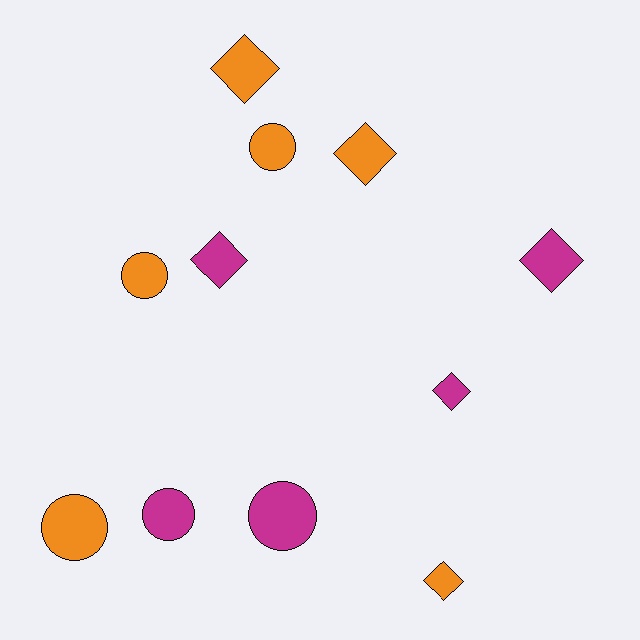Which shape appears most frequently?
Diamond, with 6 objects.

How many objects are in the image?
There are 11 objects.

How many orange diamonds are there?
There are 3 orange diamonds.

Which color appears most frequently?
Orange, with 6 objects.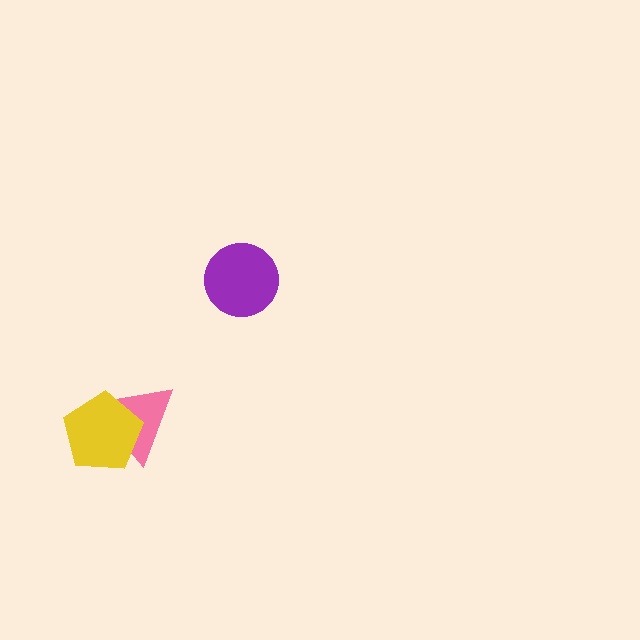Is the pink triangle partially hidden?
Yes, it is partially covered by another shape.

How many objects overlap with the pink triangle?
1 object overlaps with the pink triangle.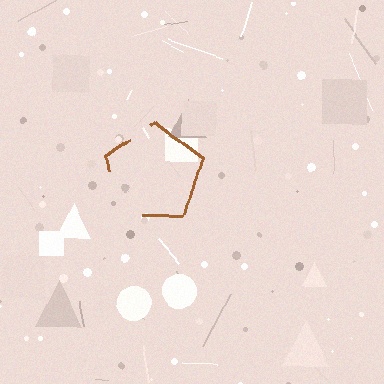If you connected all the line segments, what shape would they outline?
They would outline a pentagon.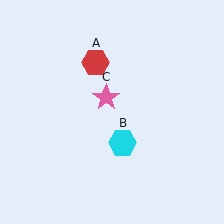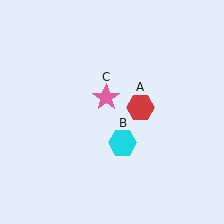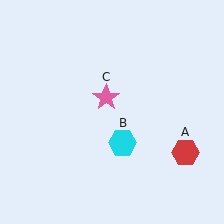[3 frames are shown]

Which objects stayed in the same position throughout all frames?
Cyan hexagon (object B) and pink star (object C) remained stationary.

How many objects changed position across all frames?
1 object changed position: red hexagon (object A).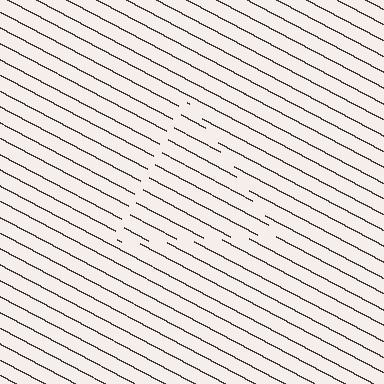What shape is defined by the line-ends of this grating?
An illusory triangle. The interior of the shape contains the same grating, shifted by half a period — the contour is defined by the phase discontinuity where line-ends from the inner and outer gratings abut.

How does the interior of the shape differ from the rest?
The interior of the shape contains the same grating, shifted by half a period — the contour is defined by the phase discontinuity where line-ends from the inner and outer gratings abut.